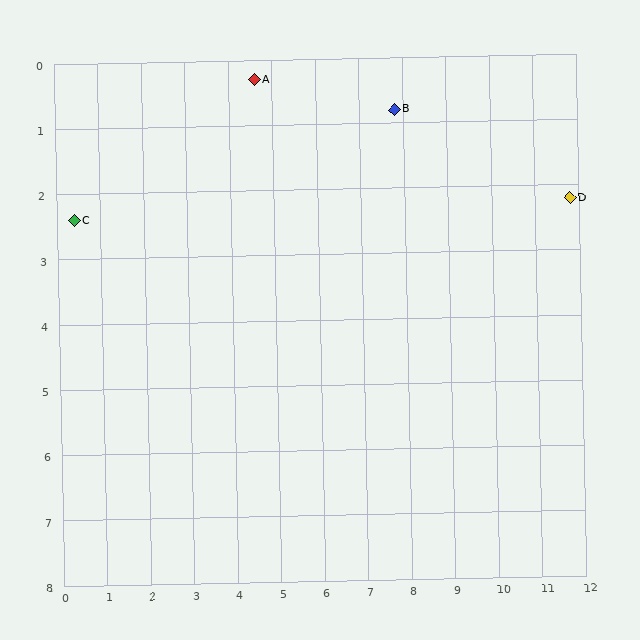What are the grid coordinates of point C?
Point C is at approximately (0.4, 2.4).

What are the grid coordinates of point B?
Point B is at approximately (7.8, 0.8).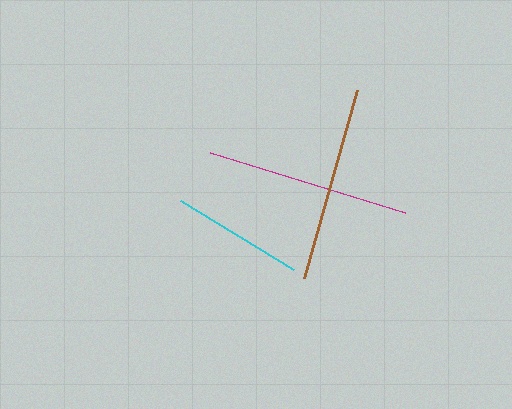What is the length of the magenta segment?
The magenta segment is approximately 203 pixels long.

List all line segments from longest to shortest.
From longest to shortest: magenta, brown, cyan.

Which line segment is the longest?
The magenta line is the longest at approximately 203 pixels.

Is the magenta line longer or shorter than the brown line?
The magenta line is longer than the brown line.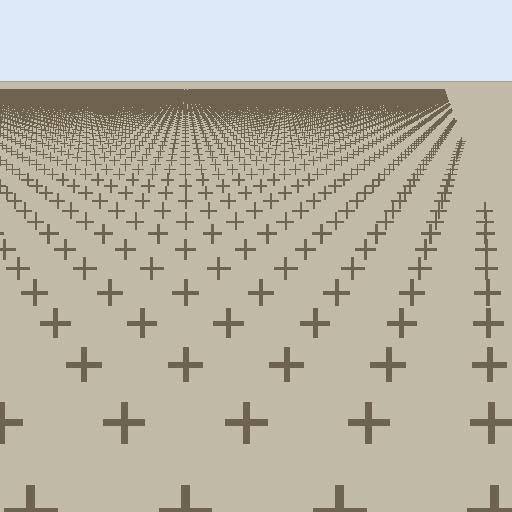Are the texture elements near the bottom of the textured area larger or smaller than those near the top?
Larger. Near the bottom, elements are closer to the viewer and appear at a bigger on-screen size.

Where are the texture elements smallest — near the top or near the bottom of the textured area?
Near the top.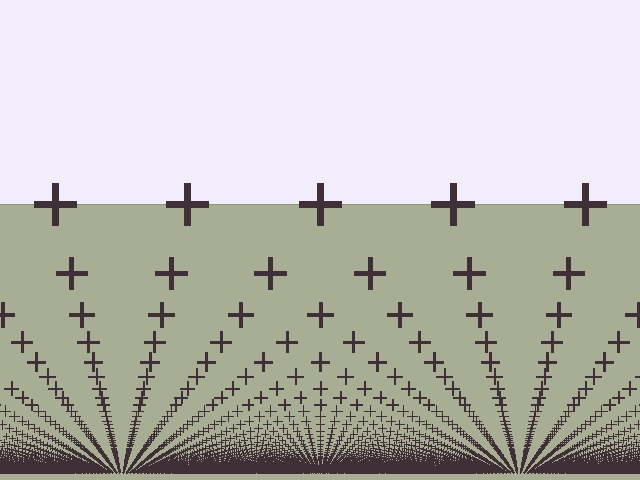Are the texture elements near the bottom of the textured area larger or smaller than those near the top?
Smaller. The gradient is inverted — elements near the bottom are smaller and denser.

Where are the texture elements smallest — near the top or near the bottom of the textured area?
Near the bottom.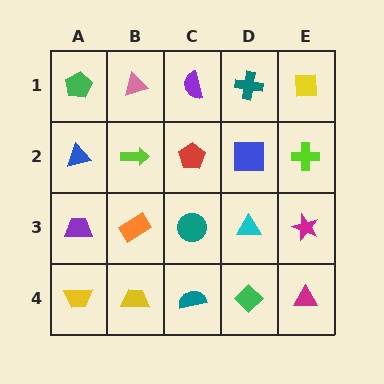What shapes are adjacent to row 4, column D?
A cyan triangle (row 3, column D), a teal semicircle (row 4, column C), a magenta triangle (row 4, column E).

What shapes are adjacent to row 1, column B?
A lime arrow (row 2, column B), a green pentagon (row 1, column A), a purple semicircle (row 1, column C).